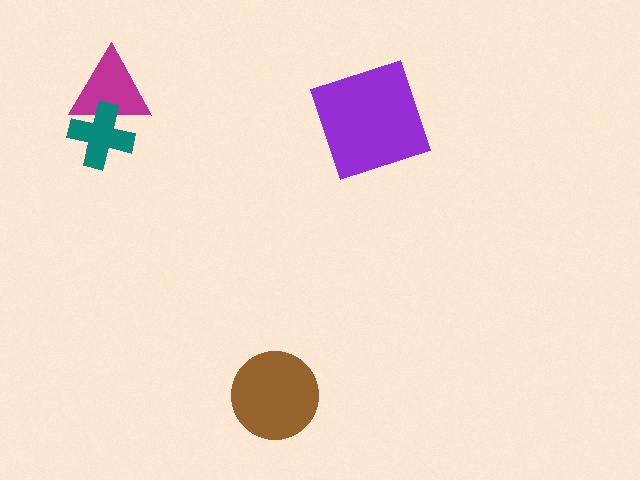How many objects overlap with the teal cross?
1 object overlaps with the teal cross.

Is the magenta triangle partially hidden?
Yes, it is partially covered by another shape.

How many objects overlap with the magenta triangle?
1 object overlaps with the magenta triangle.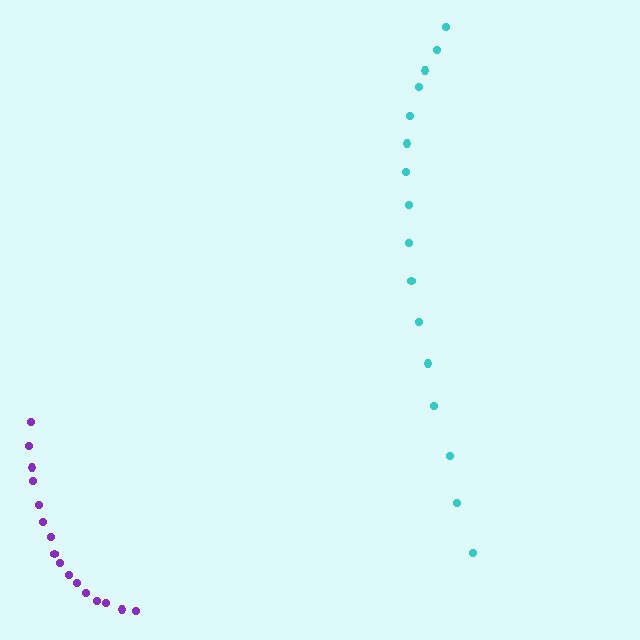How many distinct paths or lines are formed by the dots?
There are 2 distinct paths.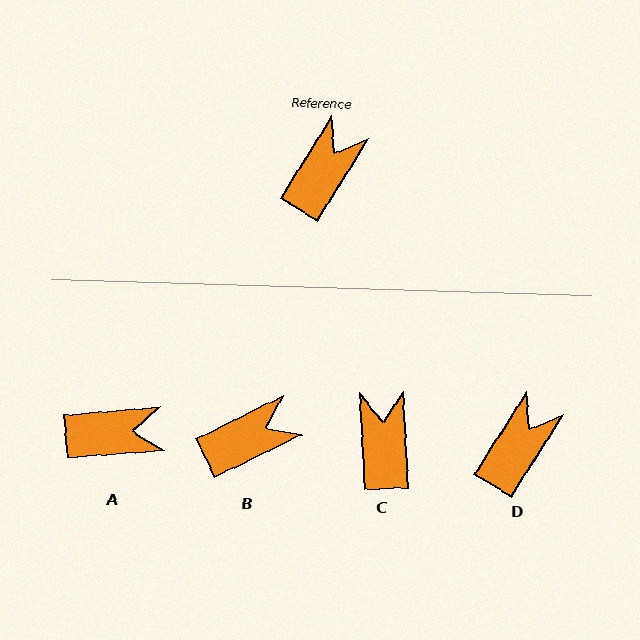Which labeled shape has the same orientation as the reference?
D.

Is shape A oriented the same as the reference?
No, it is off by about 53 degrees.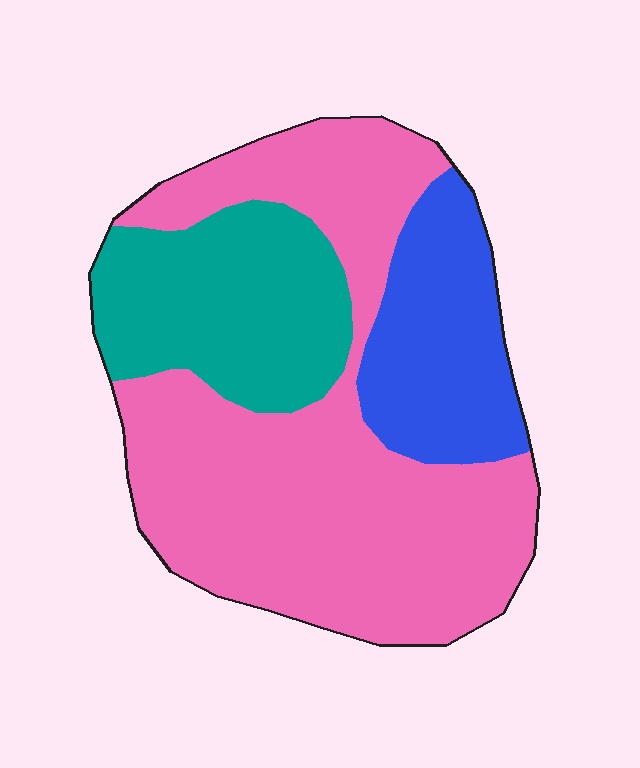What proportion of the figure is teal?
Teal covers roughly 25% of the figure.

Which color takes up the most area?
Pink, at roughly 60%.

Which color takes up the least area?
Blue, at roughly 20%.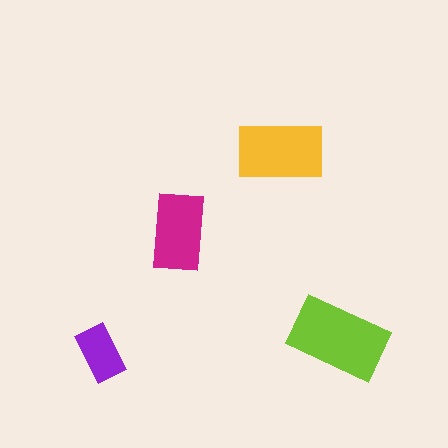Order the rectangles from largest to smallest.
the lime one, the yellow one, the magenta one, the purple one.